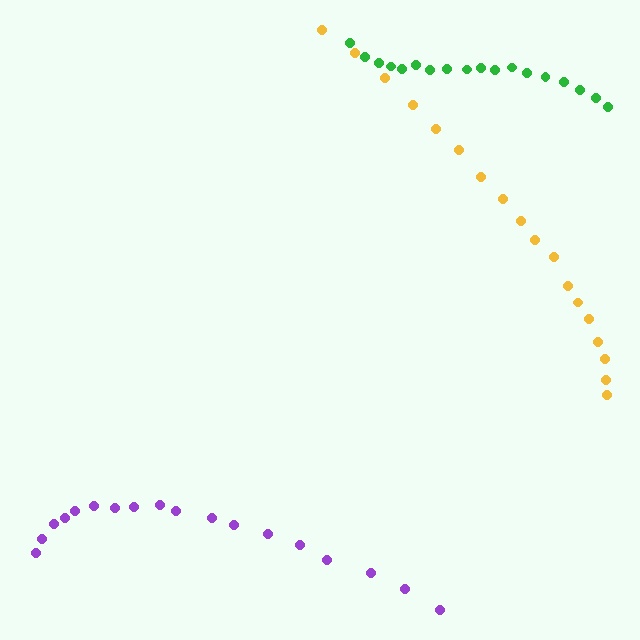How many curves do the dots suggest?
There are 3 distinct paths.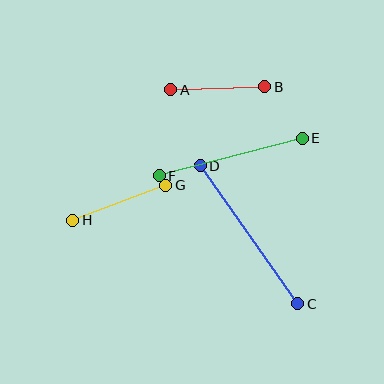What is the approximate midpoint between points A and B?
The midpoint is at approximately (218, 88) pixels.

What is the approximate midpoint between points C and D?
The midpoint is at approximately (249, 235) pixels.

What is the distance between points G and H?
The distance is approximately 99 pixels.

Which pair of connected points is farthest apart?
Points C and D are farthest apart.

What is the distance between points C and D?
The distance is approximately 169 pixels.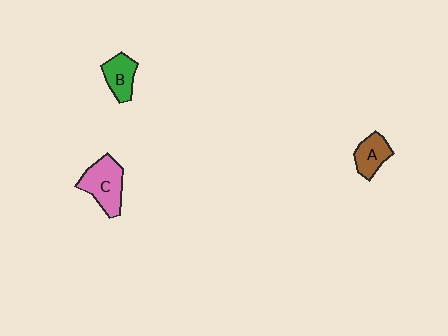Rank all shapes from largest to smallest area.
From largest to smallest: C (pink), B (green), A (brown).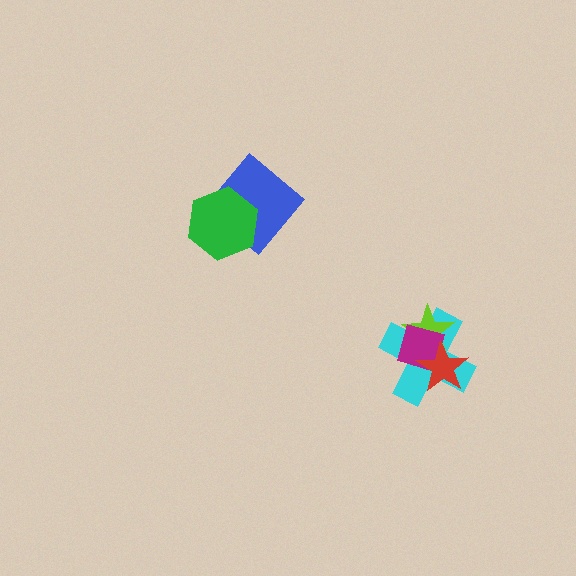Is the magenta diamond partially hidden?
Yes, it is partially covered by another shape.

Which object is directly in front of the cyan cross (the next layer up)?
The lime star is directly in front of the cyan cross.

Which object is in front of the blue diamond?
The green hexagon is in front of the blue diamond.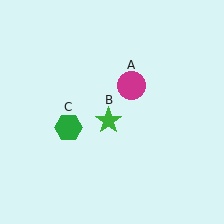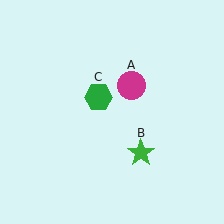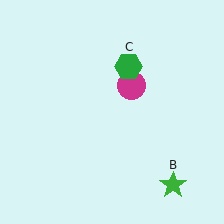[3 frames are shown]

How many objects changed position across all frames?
2 objects changed position: green star (object B), green hexagon (object C).